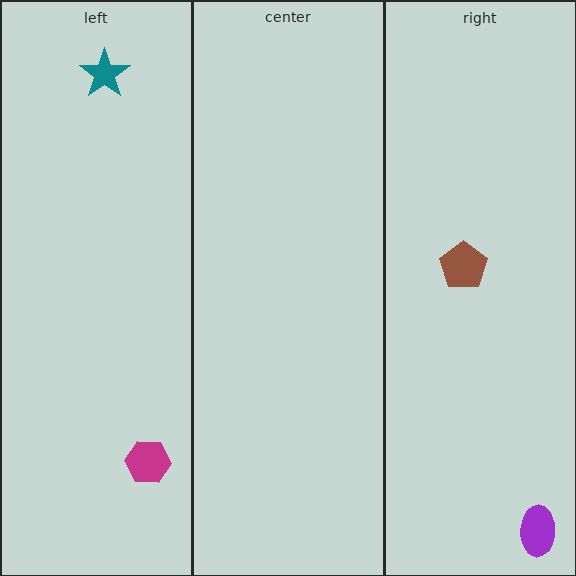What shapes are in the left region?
The teal star, the magenta hexagon.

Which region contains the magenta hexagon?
The left region.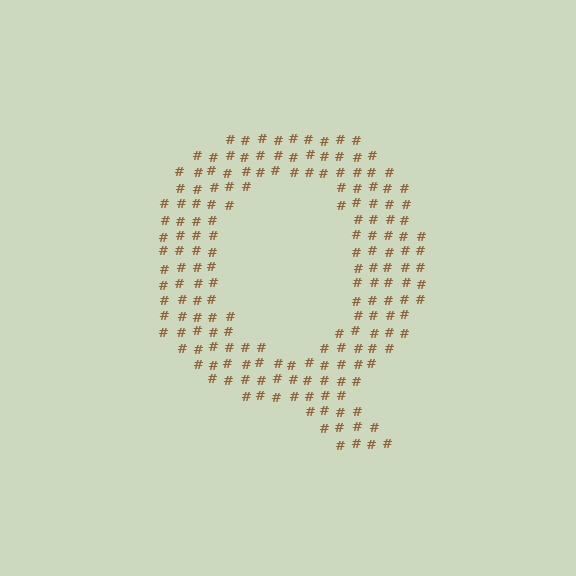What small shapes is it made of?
It is made of small hash symbols.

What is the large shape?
The large shape is the letter Q.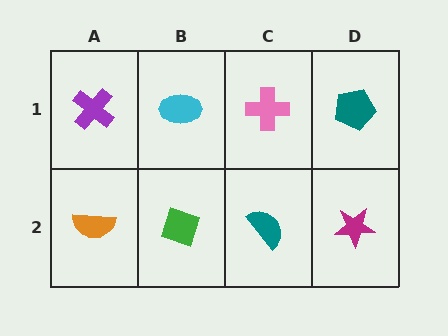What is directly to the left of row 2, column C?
A green diamond.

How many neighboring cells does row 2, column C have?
3.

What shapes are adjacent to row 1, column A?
An orange semicircle (row 2, column A), a cyan ellipse (row 1, column B).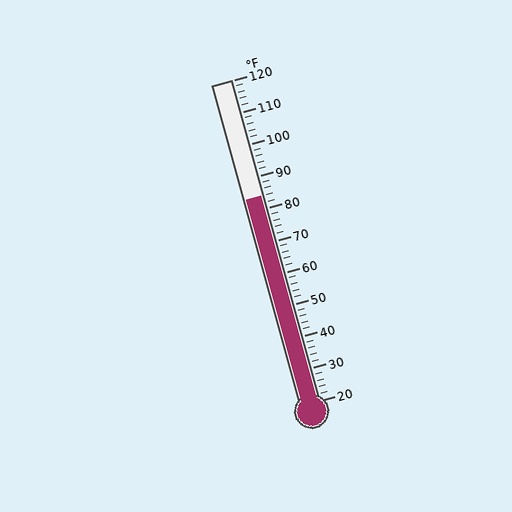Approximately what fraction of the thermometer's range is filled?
The thermometer is filled to approximately 65% of its range.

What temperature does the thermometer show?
The thermometer shows approximately 84°F.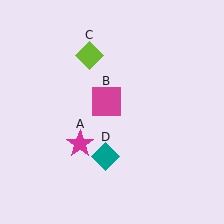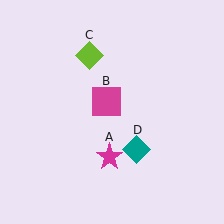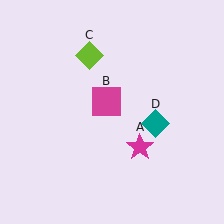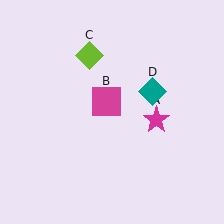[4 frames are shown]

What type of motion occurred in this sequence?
The magenta star (object A), teal diamond (object D) rotated counterclockwise around the center of the scene.